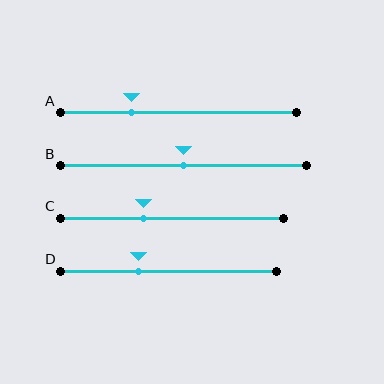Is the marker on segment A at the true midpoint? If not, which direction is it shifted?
No, the marker on segment A is shifted to the left by about 20% of the segment length.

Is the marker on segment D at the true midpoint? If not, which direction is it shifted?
No, the marker on segment D is shifted to the left by about 14% of the segment length.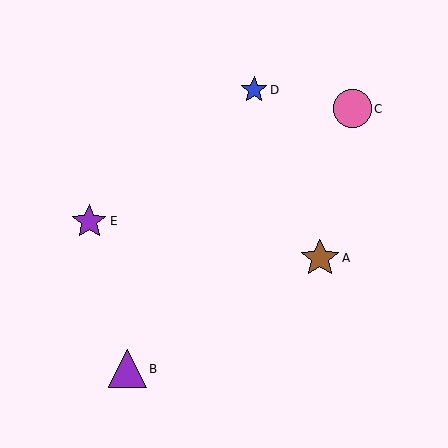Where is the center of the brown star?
The center of the brown star is at (320, 258).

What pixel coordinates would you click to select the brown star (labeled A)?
Click at (320, 258) to select the brown star A.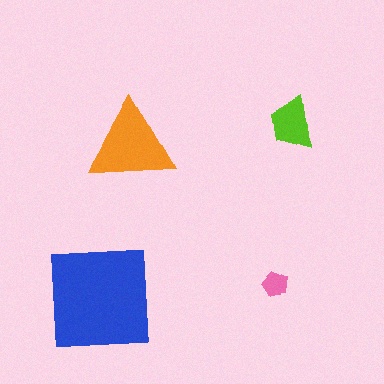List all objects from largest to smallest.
The blue square, the orange triangle, the lime trapezoid, the pink pentagon.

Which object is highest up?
The lime trapezoid is topmost.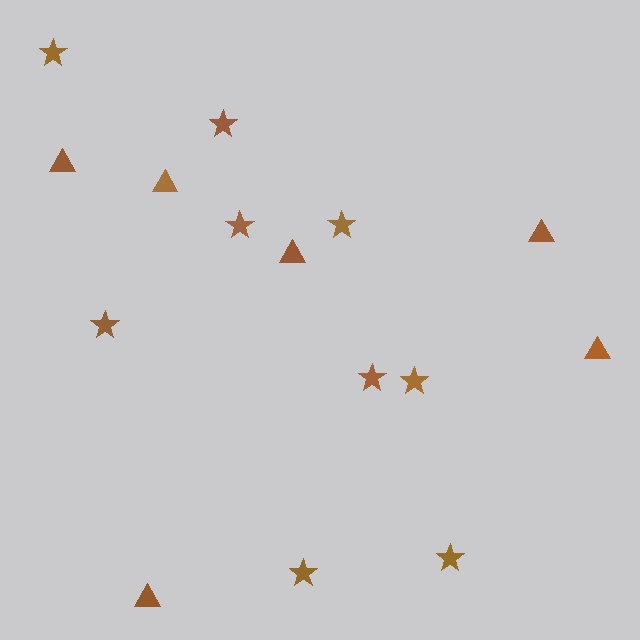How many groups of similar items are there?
There are 2 groups: one group of stars (9) and one group of triangles (6).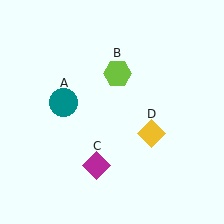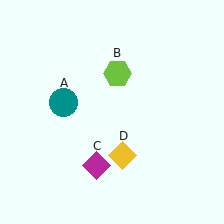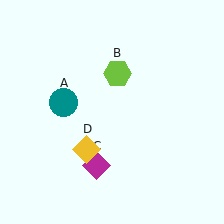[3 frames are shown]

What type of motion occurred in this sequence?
The yellow diamond (object D) rotated clockwise around the center of the scene.